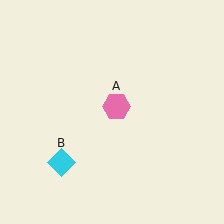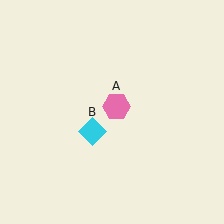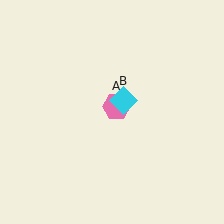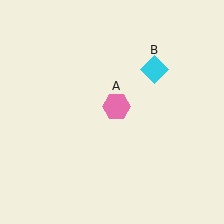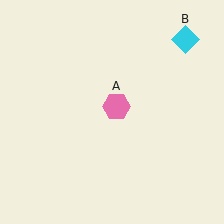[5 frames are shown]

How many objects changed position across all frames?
1 object changed position: cyan diamond (object B).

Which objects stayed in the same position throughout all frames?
Pink hexagon (object A) remained stationary.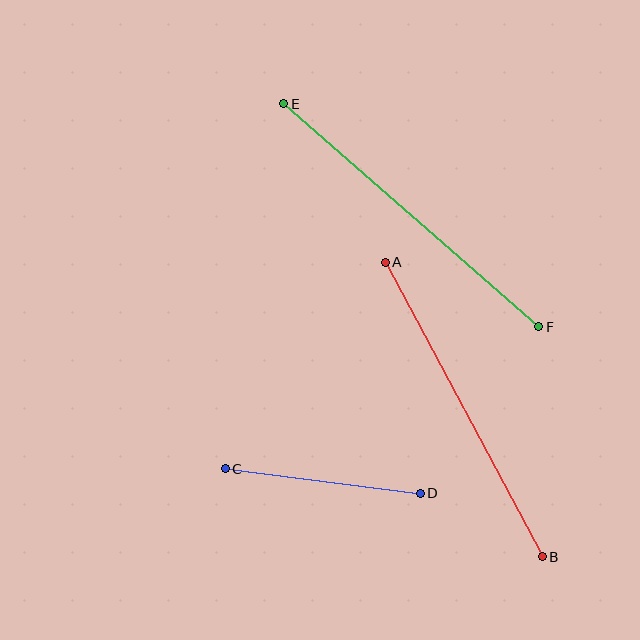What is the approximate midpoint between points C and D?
The midpoint is at approximately (323, 481) pixels.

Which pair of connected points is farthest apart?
Points E and F are farthest apart.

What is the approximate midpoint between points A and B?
The midpoint is at approximately (464, 410) pixels.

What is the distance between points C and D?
The distance is approximately 196 pixels.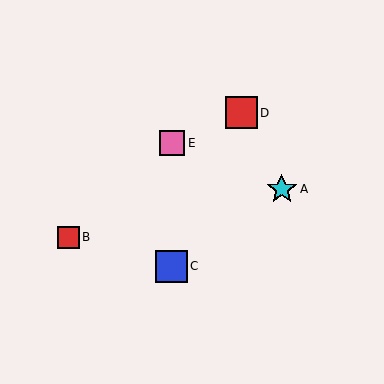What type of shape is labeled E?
Shape E is a pink square.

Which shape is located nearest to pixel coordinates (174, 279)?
The blue square (labeled C) at (172, 266) is nearest to that location.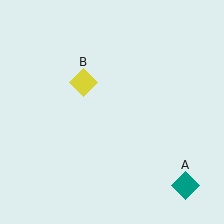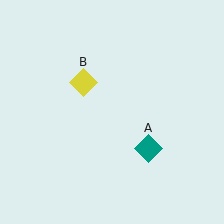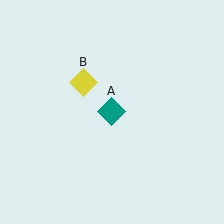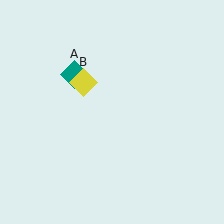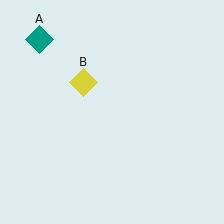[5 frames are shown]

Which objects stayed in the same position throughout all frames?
Yellow diamond (object B) remained stationary.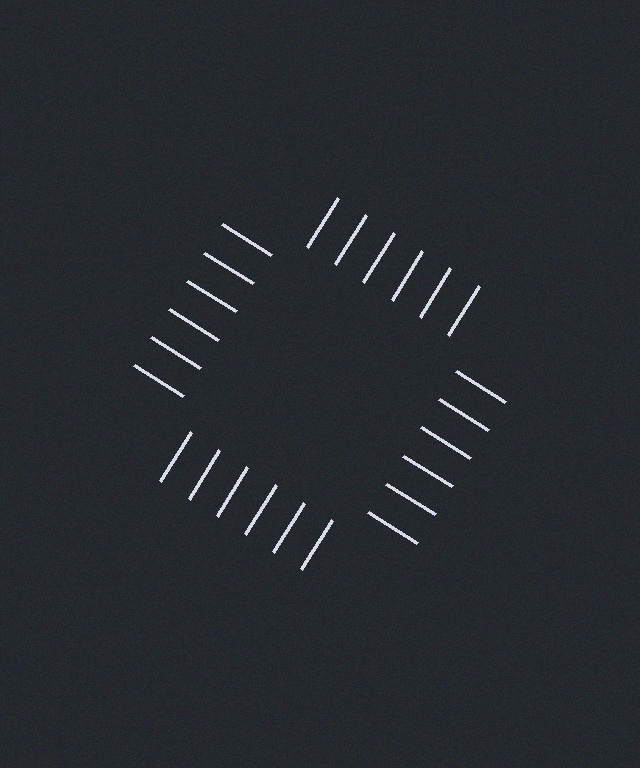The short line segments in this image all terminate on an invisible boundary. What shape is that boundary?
An illusory square — the line segments terminate on its edges but no continuous stroke is drawn.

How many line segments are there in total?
24 — 6 along each of the 4 edges.